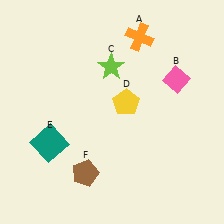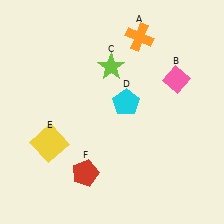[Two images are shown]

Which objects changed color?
D changed from yellow to cyan. E changed from teal to yellow. F changed from brown to red.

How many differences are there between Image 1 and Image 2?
There are 3 differences between the two images.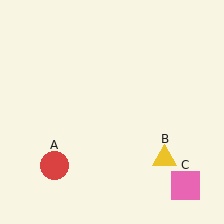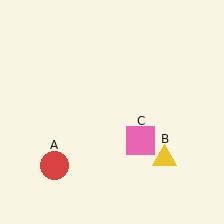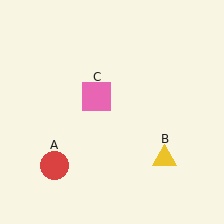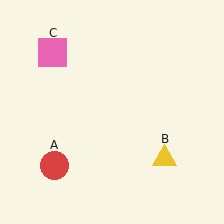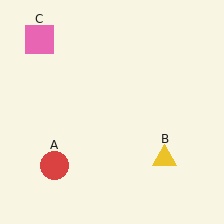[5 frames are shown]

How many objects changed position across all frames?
1 object changed position: pink square (object C).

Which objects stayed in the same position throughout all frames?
Red circle (object A) and yellow triangle (object B) remained stationary.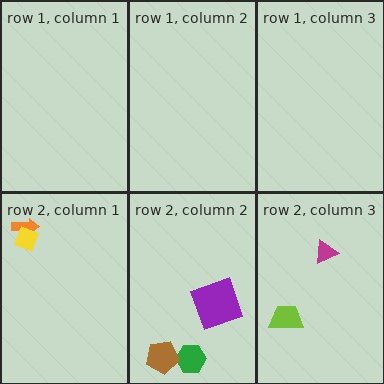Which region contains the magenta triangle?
The row 2, column 3 region.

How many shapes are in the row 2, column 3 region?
2.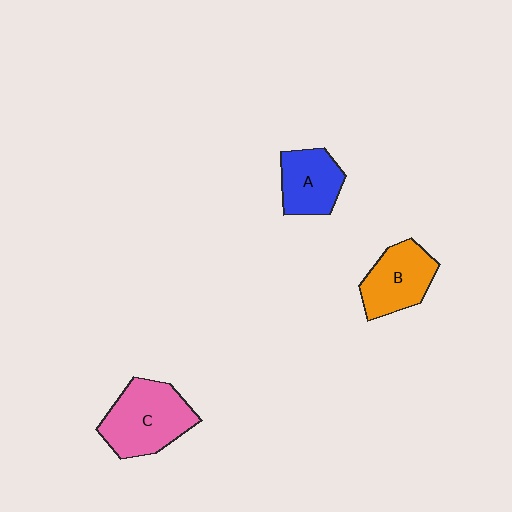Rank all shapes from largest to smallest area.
From largest to smallest: C (pink), B (orange), A (blue).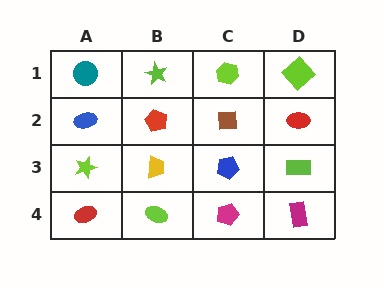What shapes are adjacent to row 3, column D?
A red ellipse (row 2, column D), a magenta rectangle (row 4, column D), a blue pentagon (row 3, column C).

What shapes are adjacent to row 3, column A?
A blue ellipse (row 2, column A), a red ellipse (row 4, column A), a yellow trapezoid (row 3, column B).